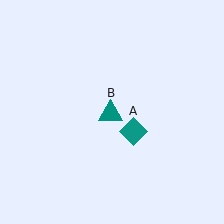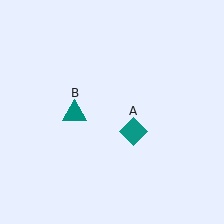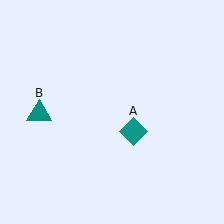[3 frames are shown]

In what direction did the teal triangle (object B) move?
The teal triangle (object B) moved left.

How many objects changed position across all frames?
1 object changed position: teal triangle (object B).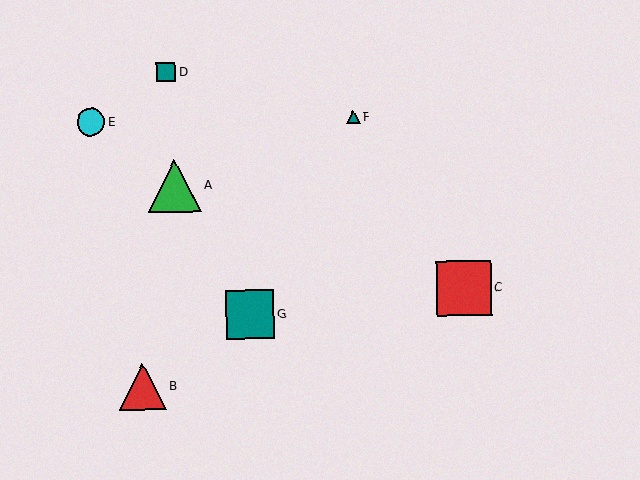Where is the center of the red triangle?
The center of the red triangle is at (143, 387).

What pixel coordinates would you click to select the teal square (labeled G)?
Click at (250, 314) to select the teal square G.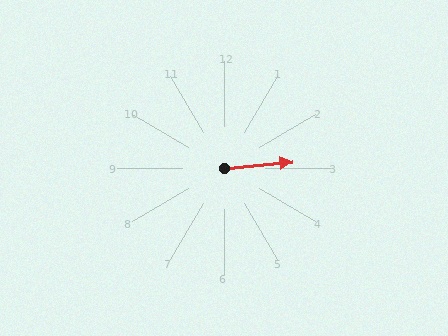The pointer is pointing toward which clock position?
Roughly 3 o'clock.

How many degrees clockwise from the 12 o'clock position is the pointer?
Approximately 85 degrees.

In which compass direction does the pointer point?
East.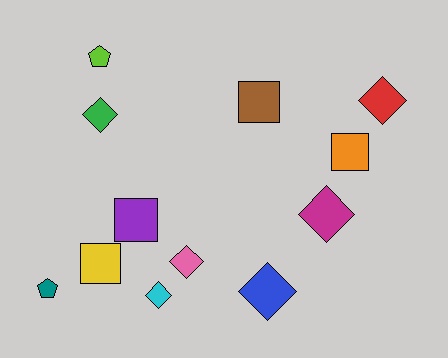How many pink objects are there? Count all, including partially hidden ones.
There is 1 pink object.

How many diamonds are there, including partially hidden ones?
There are 6 diamonds.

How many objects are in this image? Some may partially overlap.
There are 12 objects.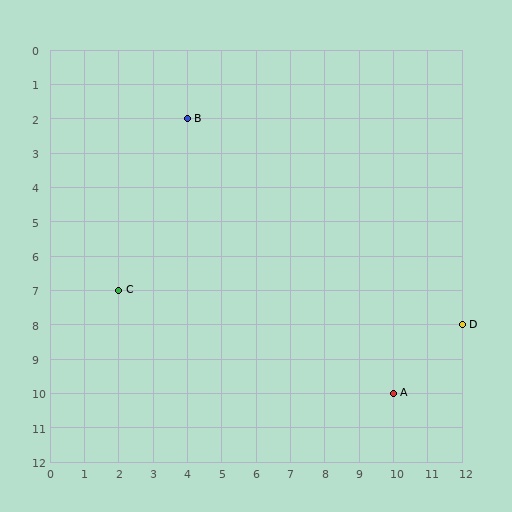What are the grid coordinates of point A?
Point A is at grid coordinates (10, 10).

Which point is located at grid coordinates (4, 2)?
Point B is at (4, 2).